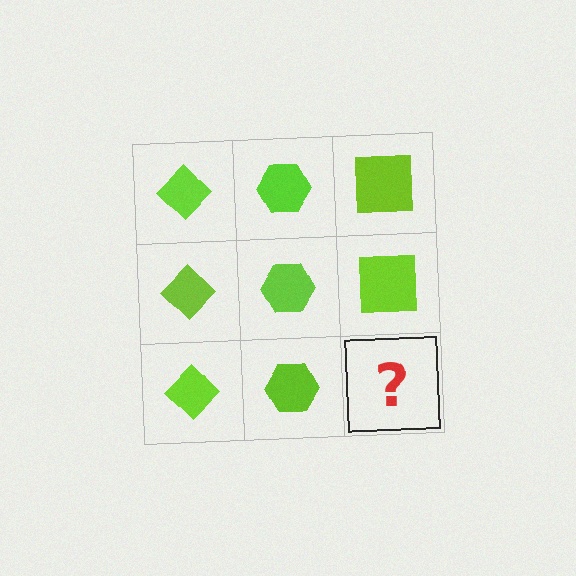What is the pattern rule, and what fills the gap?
The rule is that each column has a consistent shape. The gap should be filled with a lime square.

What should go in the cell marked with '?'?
The missing cell should contain a lime square.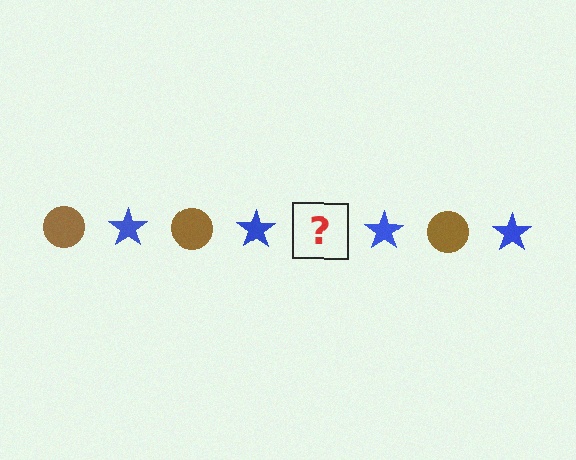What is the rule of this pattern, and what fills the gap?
The rule is that the pattern alternates between brown circle and blue star. The gap should be filled with a brown circle.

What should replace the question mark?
The question mark should be replaced with a brown circle.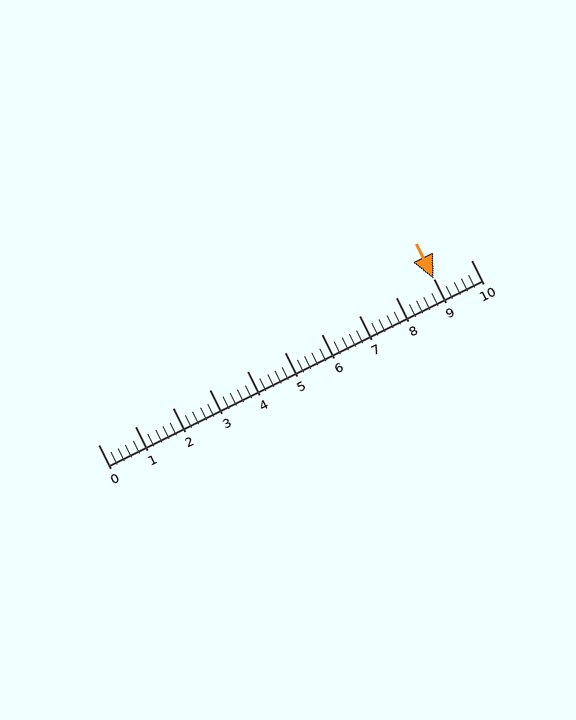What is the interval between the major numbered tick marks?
The major tick marks are spaced 1 units apart.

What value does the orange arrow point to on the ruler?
The orange arrow points to approximately 9.0.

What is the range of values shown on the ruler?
The ruler shows values from 0 to 10.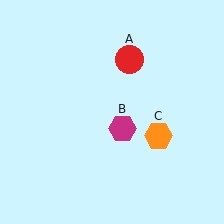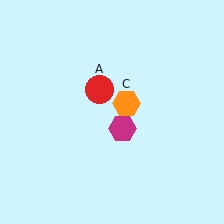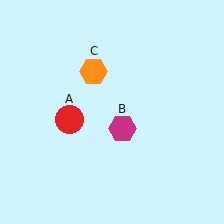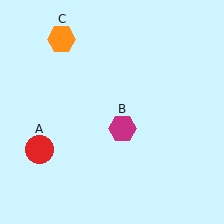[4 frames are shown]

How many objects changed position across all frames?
2 objects changed position: red circle (object A), orange hexagon (object C).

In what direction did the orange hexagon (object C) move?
The orange hexagon (object C) moved up and to the left.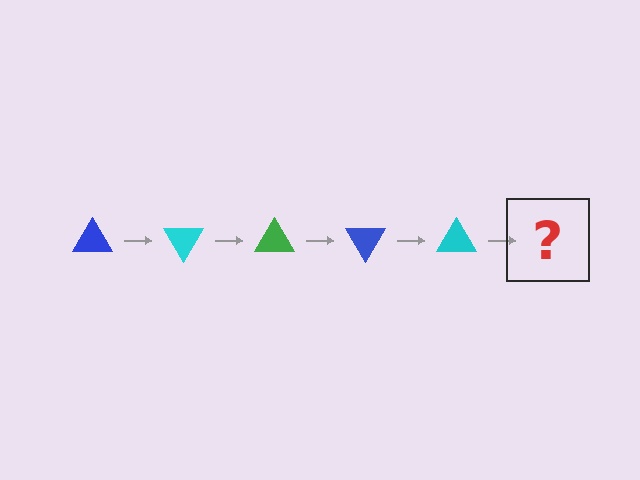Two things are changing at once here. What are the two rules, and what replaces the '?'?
The two rules are that it rotates 60 degrees each step and the color cycles through blue, cyan, and green. The '?' should be a green triangle, rotated 300 degrees from the start.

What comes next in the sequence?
The next element should be a green triangle, rotated 300 degrees from the start.